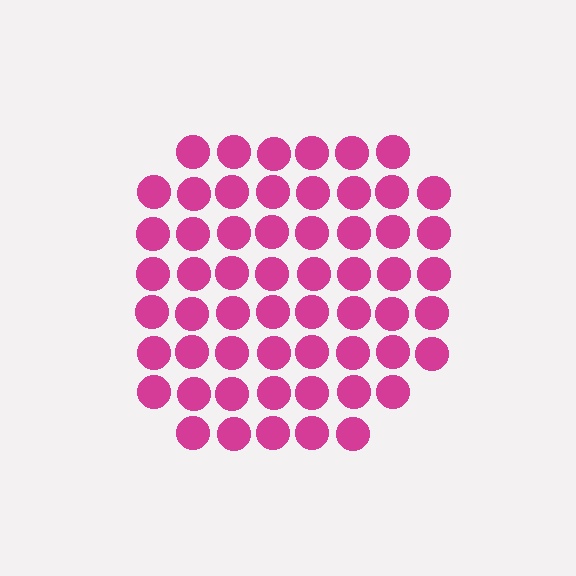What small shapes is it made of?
It is made of small circles.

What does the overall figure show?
The overall figure shows a circle.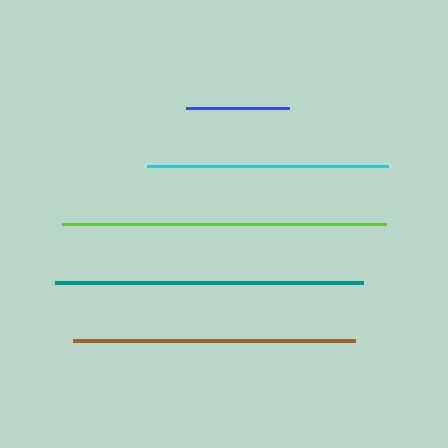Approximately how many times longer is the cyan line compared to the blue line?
The cyan line is approximately 2.3 times the length of the blue line.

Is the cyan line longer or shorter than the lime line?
The lime line is longer than the cyan line.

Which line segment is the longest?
The lime line is the longest at approximately 324 pixels.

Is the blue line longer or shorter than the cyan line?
The cyan line is longer than the blue line.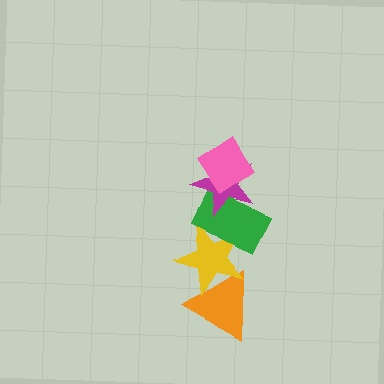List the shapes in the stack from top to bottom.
From top to bottom: the pink diamond, the magenta star, the green rectangle, the yellow star, the orange triangle.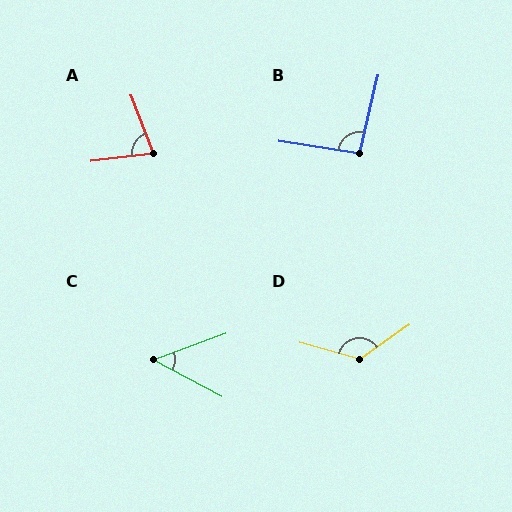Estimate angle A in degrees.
Approximately 76 degrees.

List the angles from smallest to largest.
C (48°), A (76°), B (94°), D (129°).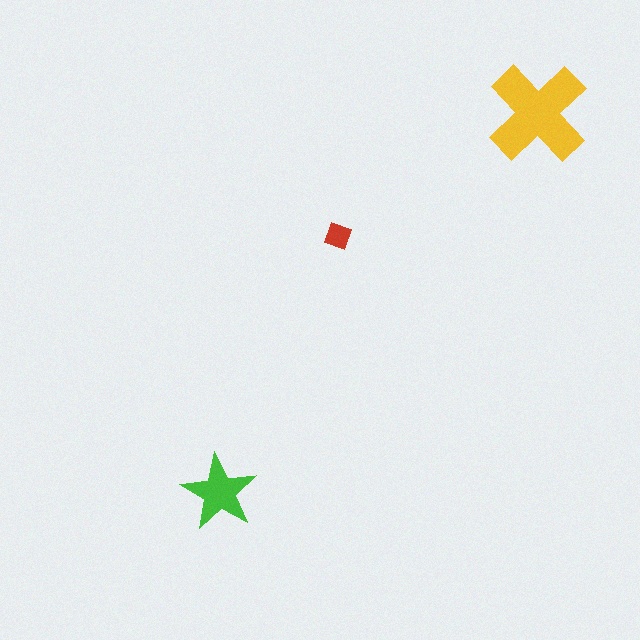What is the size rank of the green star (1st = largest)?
2nd.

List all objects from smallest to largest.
The red diamond, the green star, the yellow cross.